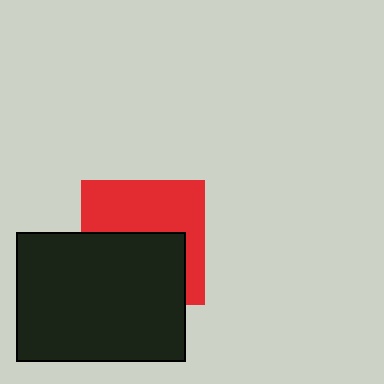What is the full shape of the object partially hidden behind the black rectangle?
The partially hidden object is a red square.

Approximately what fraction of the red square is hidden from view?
Roughly 49% of the red square is hidden behind the black rectangle.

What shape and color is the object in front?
The object in front is a black rectangle.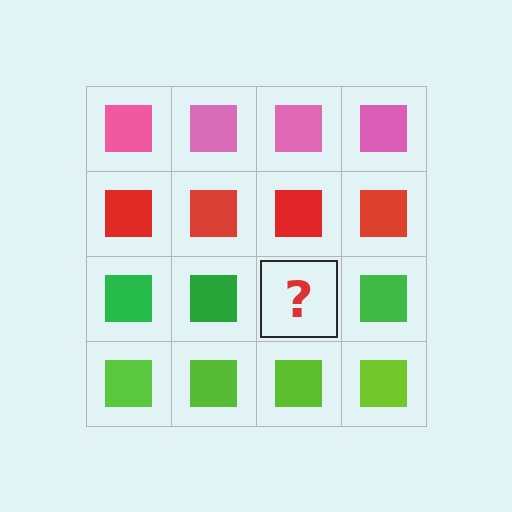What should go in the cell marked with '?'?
The missing cell should contain a green square.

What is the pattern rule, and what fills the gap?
The rule is that each row has a consistent color. The gap should be filled with a green square.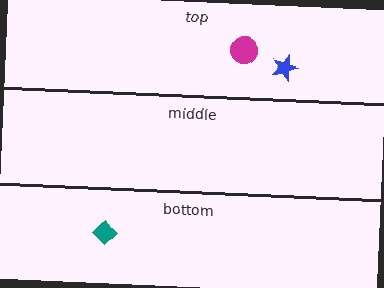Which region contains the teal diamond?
The bottom region.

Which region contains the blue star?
The top region.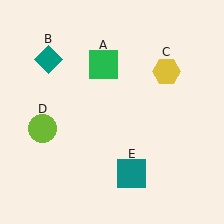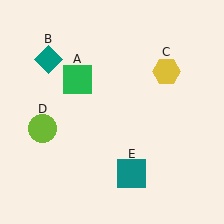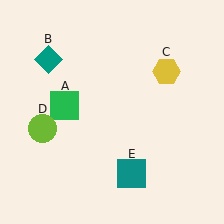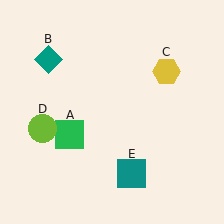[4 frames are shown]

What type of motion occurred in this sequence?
The green square (object A) rotated counterclockwise around the center of the scene.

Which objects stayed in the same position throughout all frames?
Teal diamond (object B) and yellow hexagon (object C) and lime circle (object D) and teal square (object E) remained stationary.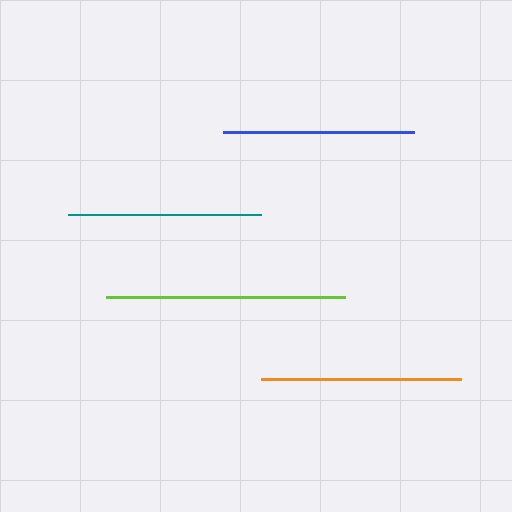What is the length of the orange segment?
The orange segment is approximately 200 pixels long.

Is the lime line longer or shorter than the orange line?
The lime line is longer than the orange line.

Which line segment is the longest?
The lime line is the longest at approximately 240 pixels.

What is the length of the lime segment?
The lime segment is approximately 240 pixels long.